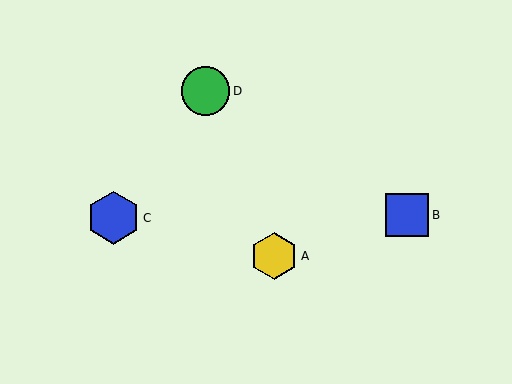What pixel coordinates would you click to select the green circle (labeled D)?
Click at (205, 91) to select the green circle D.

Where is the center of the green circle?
The center of the green circle is at (205, 91).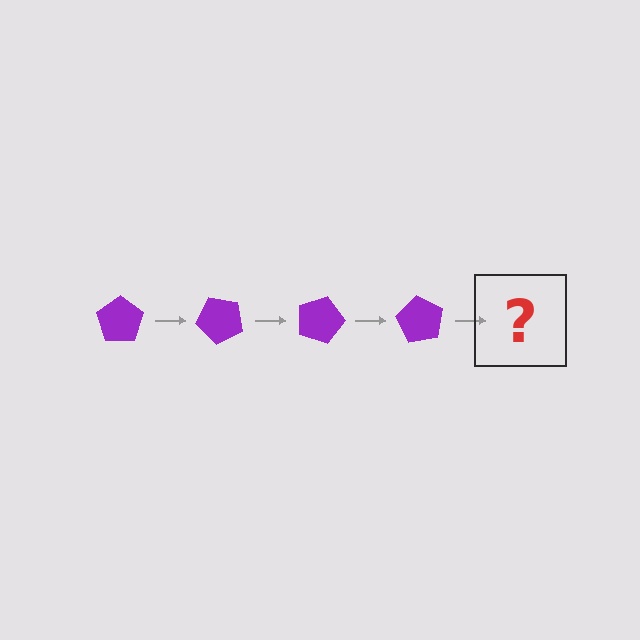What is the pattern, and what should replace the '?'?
The pattern is that the pentagon rotates 45 degrees each step. The '?' should be a purple pentagon rotated 180 degrees.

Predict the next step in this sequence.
The next step is a purple pentagon rotated 180 degrees.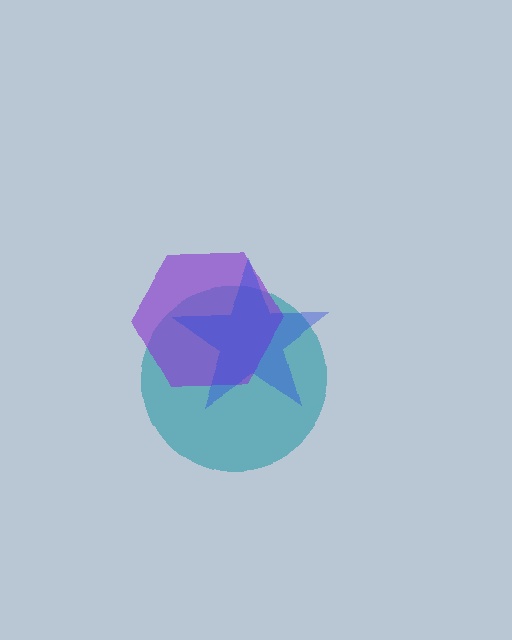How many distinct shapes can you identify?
There are 3 distinct shapes: a teal circle, a purple hexagon, a blue star.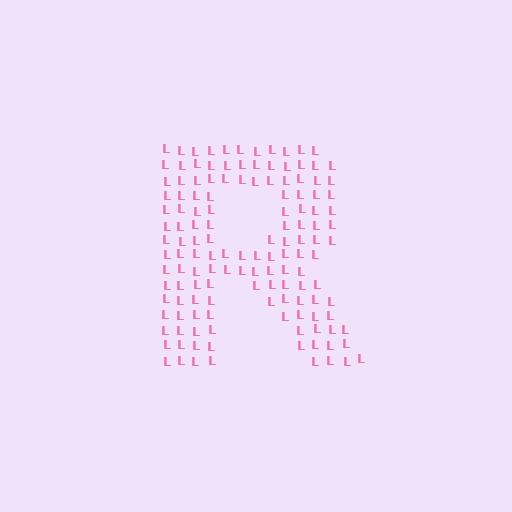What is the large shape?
The large shape is the letter R.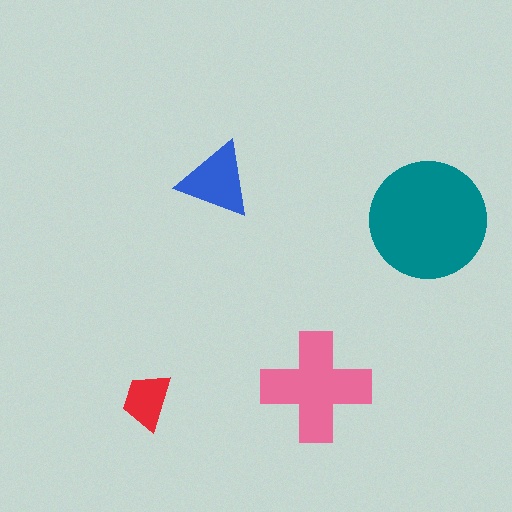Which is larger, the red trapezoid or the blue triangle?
The blue triangle.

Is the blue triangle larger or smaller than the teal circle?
Smaller.